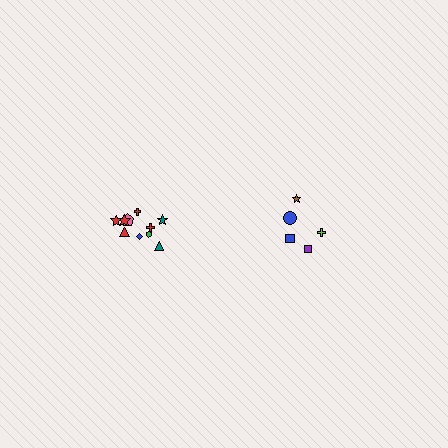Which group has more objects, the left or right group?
The left group.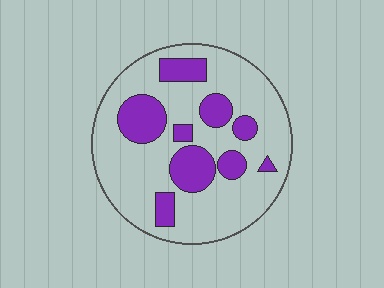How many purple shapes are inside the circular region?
9.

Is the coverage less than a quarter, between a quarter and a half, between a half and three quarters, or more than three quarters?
Between a quarter and a half.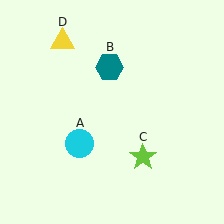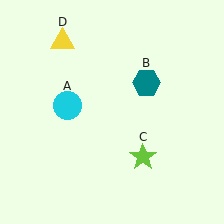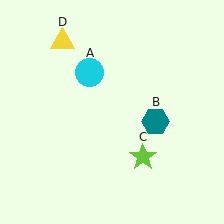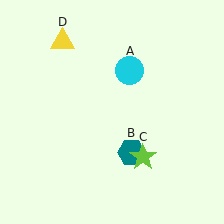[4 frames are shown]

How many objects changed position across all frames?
2 objects changed position: cyan circle (object A), teal hexagon (object B).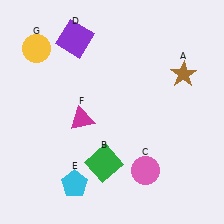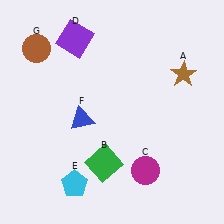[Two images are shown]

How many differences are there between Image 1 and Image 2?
There are 3 differences between the two images.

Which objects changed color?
C changed from pink to magenta. F changed from magenta to blue. G changed from yellow to brown.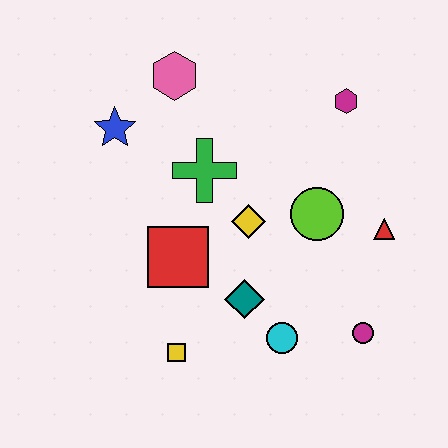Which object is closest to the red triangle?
The lime circle is closest to the red triangle.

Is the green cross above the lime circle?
Yes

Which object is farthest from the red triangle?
The blue star is farthest from the red triangle.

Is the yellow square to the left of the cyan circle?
Yes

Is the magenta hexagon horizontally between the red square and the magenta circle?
Yes